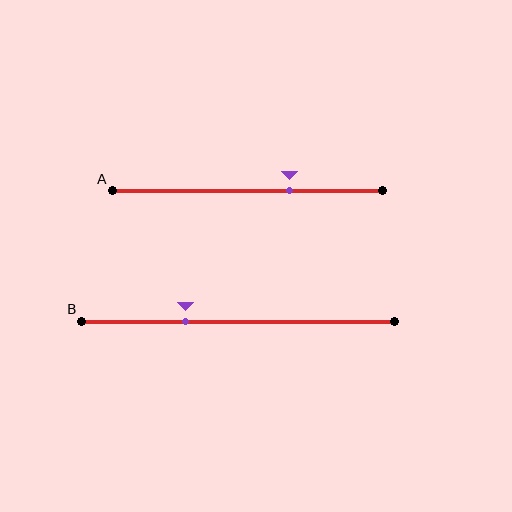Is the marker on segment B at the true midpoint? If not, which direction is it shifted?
No, the marker on segment B is shifted to the left by about 17% of the segment length.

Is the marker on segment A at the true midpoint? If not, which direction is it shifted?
No, the marker on segment A is shifted to the right by about 15% of the segment length.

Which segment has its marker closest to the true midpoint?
Segment A has its marker closest to the true midpoint.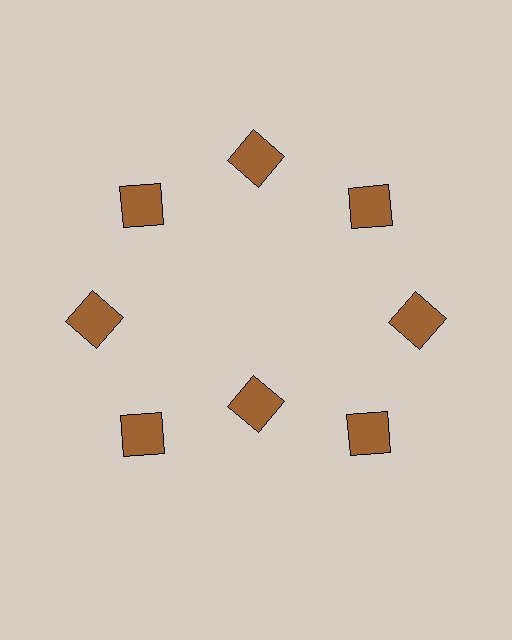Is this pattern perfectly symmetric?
No. The 8 brown squares are arranged in a ring, but one element near the 6 o'clock position is pulled inward toward the center, breaking the 8-fold rotational symmetry.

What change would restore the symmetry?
The symmetry would be restored by moving it outward, back onto the ring so that all 8 squares sit at equal angles and equal distance from the center.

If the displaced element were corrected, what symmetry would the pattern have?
It would have 8-fold rotational symmetry — the pattern would map onto itself every 45 degrees.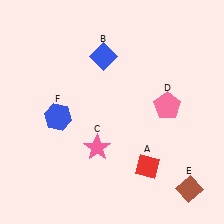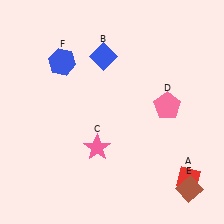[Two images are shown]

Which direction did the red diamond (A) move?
The red diamond (A) moved right.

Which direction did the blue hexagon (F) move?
The blue hexagon (F) moved up.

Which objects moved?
The objects that moved are: the red diamond (A), the blue hexagon (F).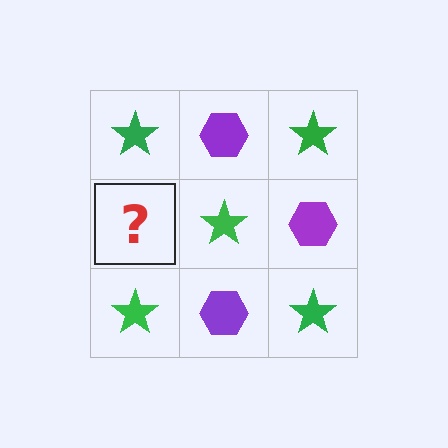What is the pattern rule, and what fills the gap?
The rule is that it alternates green star and purple hexagon in a checkerboard pattern. The gap should be filled with a purple hexagon.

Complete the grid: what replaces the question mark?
The question mark should be replaced with a purple hexagon.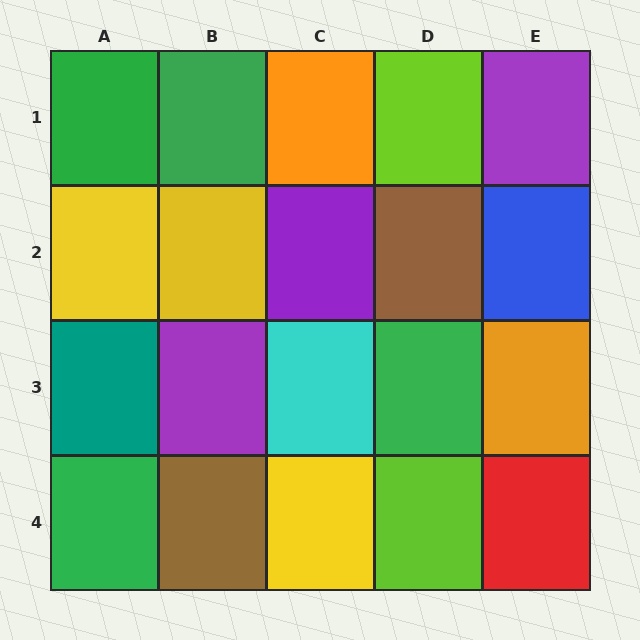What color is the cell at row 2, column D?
Brown.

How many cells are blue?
1 cell is blue.